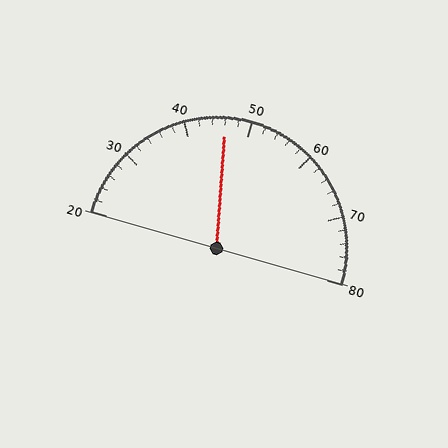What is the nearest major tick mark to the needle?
The nearest major tick mark is 50.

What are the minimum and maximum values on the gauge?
The gauge ranges from 20 to 80.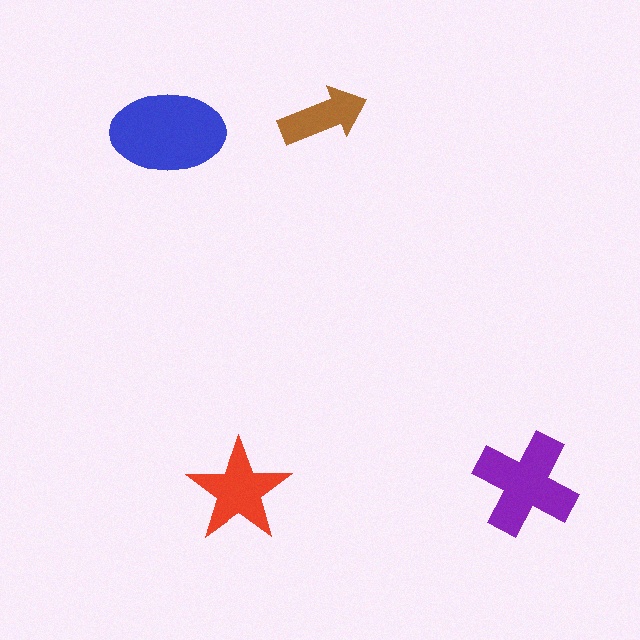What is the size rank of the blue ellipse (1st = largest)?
1st.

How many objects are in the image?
There are 4 objects in the image.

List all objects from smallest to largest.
The brown arrow, the red star, the purple cross, the blue ellipse.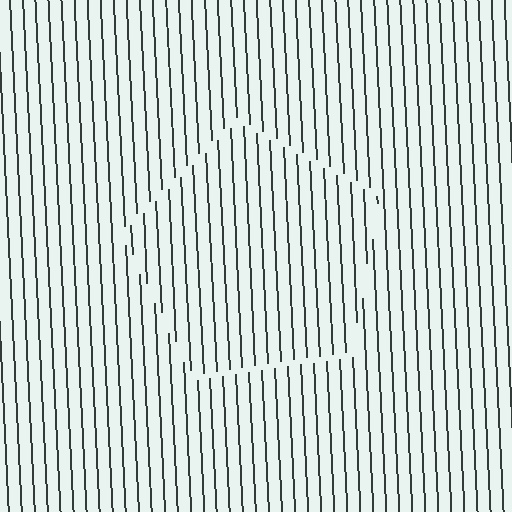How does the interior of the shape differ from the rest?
The interior of the shape contains the same grating, shifted by half a period — the contour is defined by the phase discontinuity where line-ends from the inner and outer gratings abut.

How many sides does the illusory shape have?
5 sides — the line-ends trace a pentagon.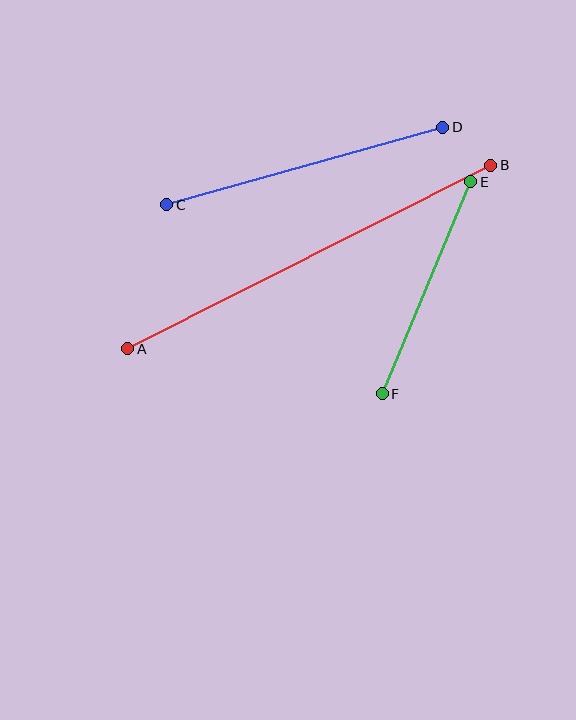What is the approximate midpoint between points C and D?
The midpoint is at approximately (305, 166) pixels.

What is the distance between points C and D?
The distance is approximately 287 pixels.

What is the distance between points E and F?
The distance is approximately 229 pixels.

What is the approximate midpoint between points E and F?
The midpoint is at approximately (426, 288) pixels.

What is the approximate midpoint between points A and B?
The midpoint is at approximately (309, 257) pixels.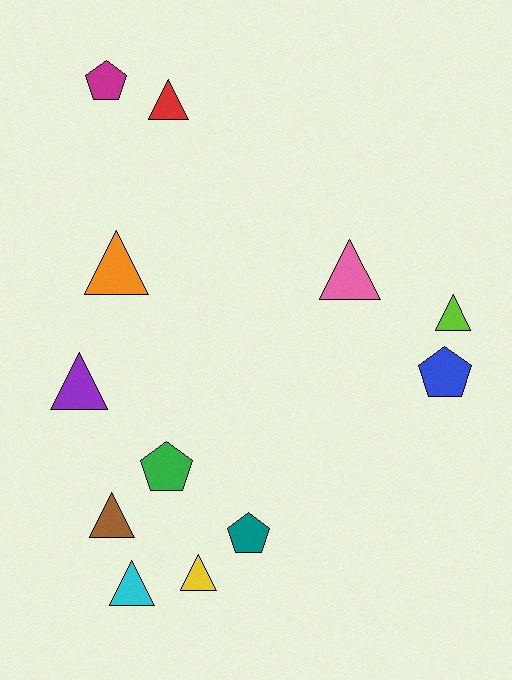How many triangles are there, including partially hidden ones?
There are 8 triangles.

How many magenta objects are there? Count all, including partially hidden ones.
There is 1 magenta object.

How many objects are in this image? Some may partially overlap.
There are 12 objects.